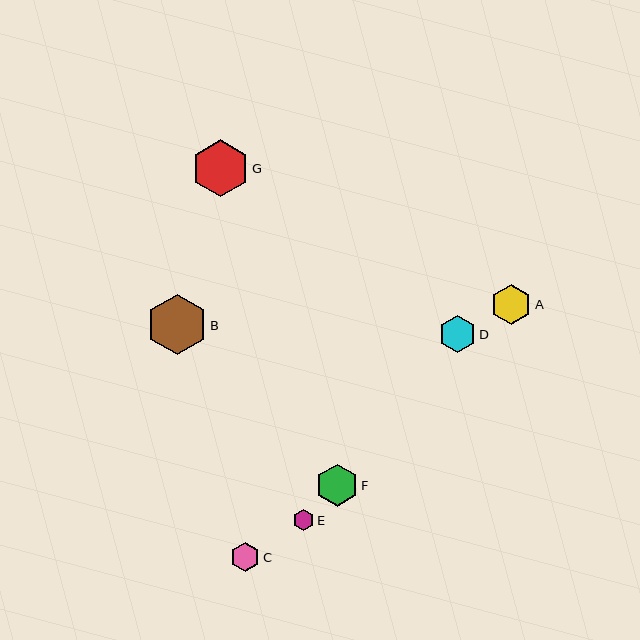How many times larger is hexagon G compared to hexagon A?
Hexagon G is approximately 1.4 times the size of hexagon A.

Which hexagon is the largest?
Hexagon B is the largest with a size of approximately 61 pixels.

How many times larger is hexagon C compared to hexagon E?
Hexagon C is approximately 1.4 times the size of hexagon E.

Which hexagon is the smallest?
Hexagon E is the smallest with a size of approximately 21 pixels.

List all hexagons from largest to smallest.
From largest to smallest: B, G, F, A, D, C, E.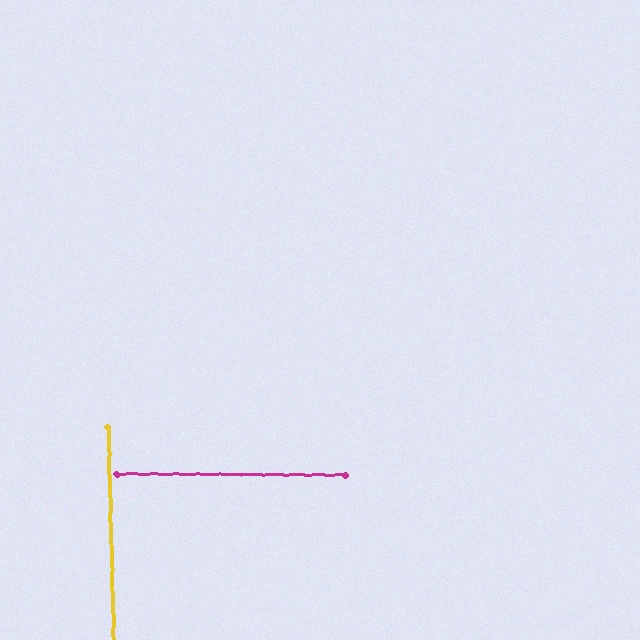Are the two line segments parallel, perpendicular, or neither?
Perpendicular — they meet at approximately 88°.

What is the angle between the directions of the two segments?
Approximately 88 degrees.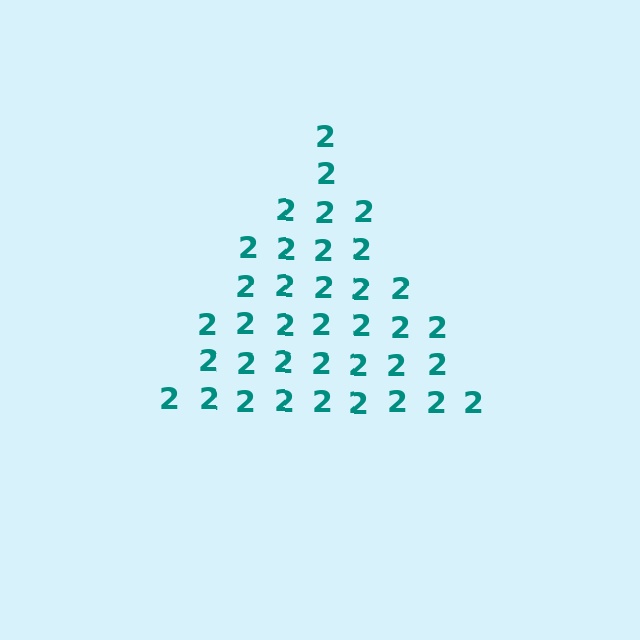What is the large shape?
The large shape is a triangle.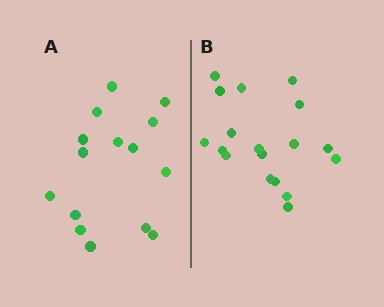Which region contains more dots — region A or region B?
Region B (the right region) has more dots.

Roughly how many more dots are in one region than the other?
Region B has just a few more — roughly 2 or 3 more dots than region A.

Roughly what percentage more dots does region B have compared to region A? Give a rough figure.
About 20% more.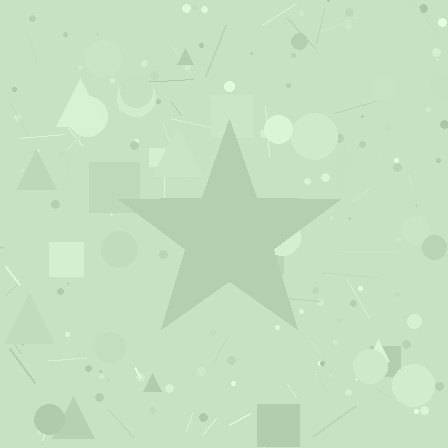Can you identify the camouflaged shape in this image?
The camouflaged shape is a star.